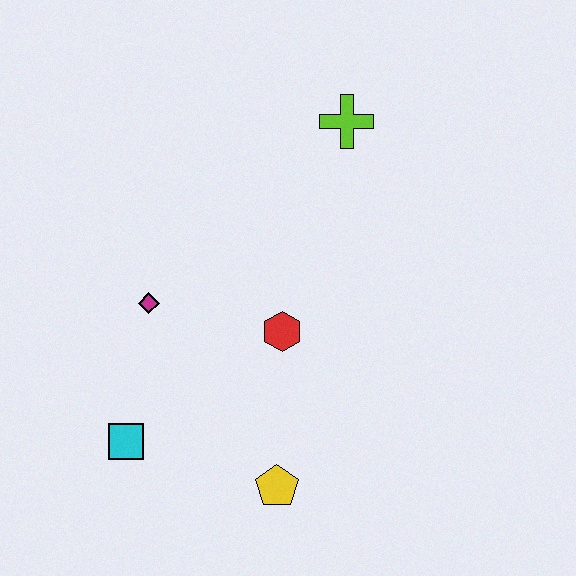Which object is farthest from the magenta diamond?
The lime cross is farthest from the magenta diamond.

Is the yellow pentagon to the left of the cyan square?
No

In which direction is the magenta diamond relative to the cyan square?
The magenta diamond is above the cyan square.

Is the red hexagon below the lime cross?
Yes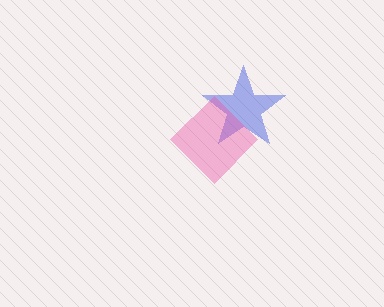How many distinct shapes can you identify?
There are 2 distinct shapes: a blue star, a pink diamond.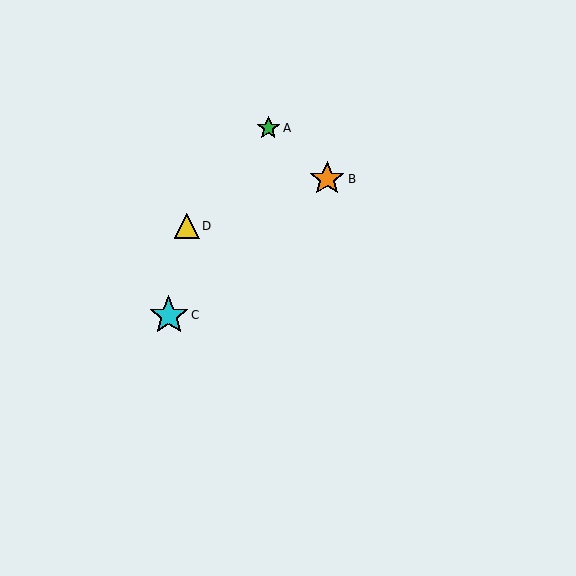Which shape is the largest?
The cyan star (labeled C) is the largest.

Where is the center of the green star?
The center of the green star is at (268, 128).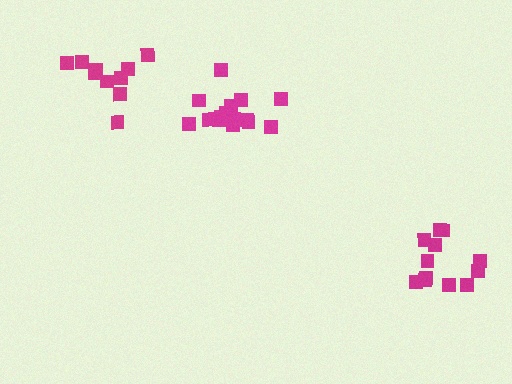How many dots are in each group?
Group 1: 12 dots, Group 2: 15 dots, Group 3: 10 dots (37 total).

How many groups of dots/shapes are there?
There are 3 groups.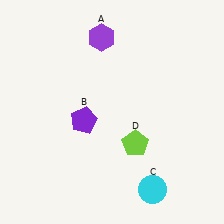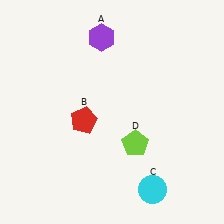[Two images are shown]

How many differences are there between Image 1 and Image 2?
There is 1 difference between the two images.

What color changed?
The pentagon (B) changed from purple in Image 1 to red in Image 2.